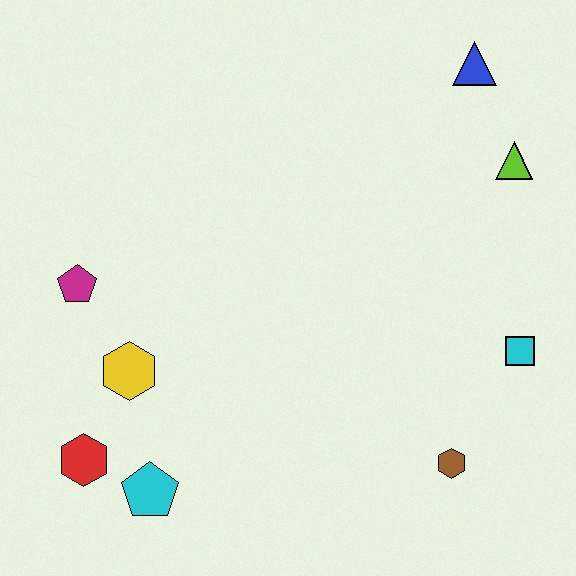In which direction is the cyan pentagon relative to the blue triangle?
The cyan pentagon is below the blue triangle.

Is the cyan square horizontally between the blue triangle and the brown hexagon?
No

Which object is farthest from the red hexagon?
The blue triangle is farthest from the red hexagon.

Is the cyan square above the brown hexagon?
Yes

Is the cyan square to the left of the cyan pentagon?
No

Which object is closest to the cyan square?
The brown hexagon is closest to the cyan square.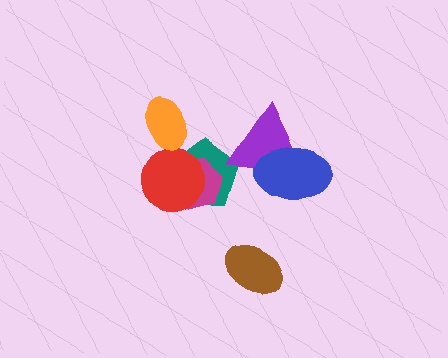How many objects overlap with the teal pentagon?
3 objects overlap with the teal pentagon.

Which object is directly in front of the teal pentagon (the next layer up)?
The magenta hexagon is directly in front of the teal pentagon.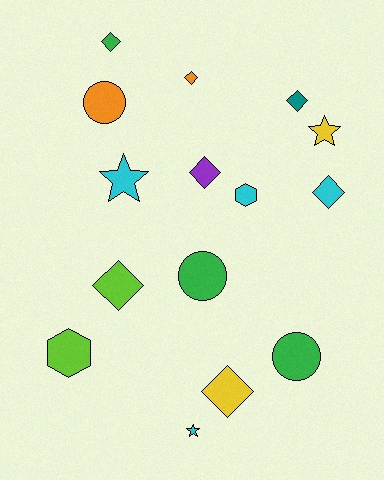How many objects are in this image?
There are 15 objects.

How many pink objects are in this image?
There are no pink objects.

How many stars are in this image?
There are 3 stars.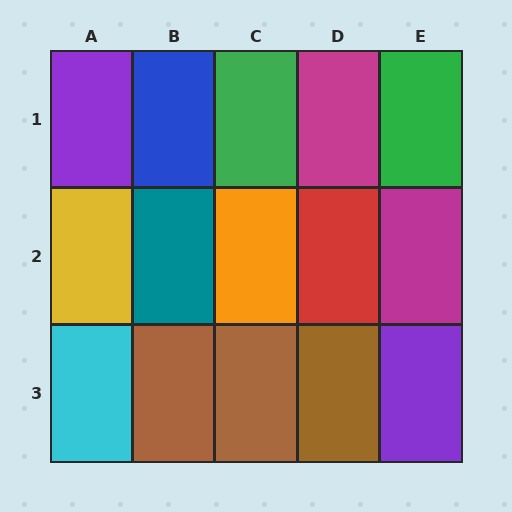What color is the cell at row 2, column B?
Teal.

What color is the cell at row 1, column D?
Magenta.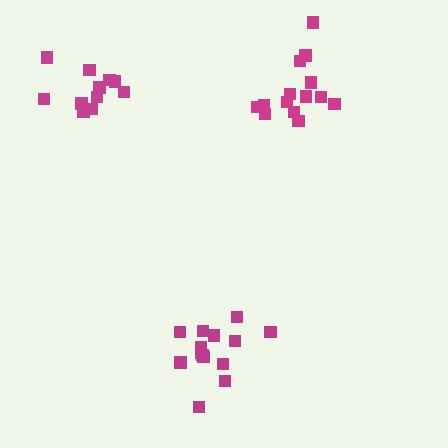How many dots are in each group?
Group 1: 14 dots, Group 2: 14 dots, Group 3: 13 dots (41 total).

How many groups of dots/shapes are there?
There are 3 groups.